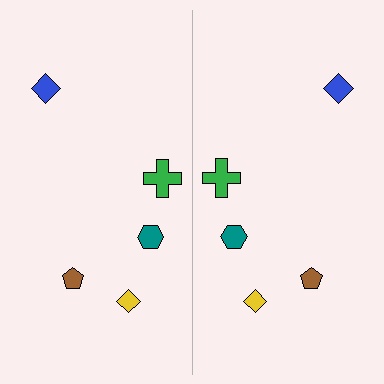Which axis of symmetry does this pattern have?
The pattern has a vertical axis of symmetry running through the center of the image.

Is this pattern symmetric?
Yes, this pattern has bilateral (reflection) symmetry.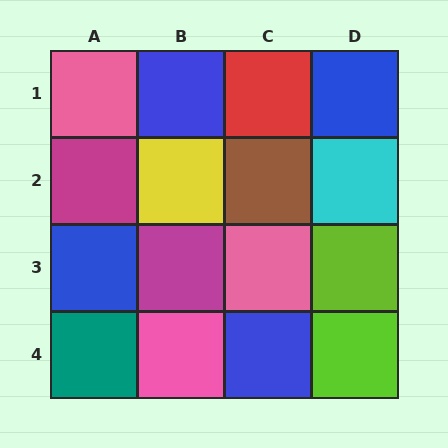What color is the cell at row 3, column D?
Lime.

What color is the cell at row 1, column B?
Blue.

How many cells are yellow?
1 cell is yellow.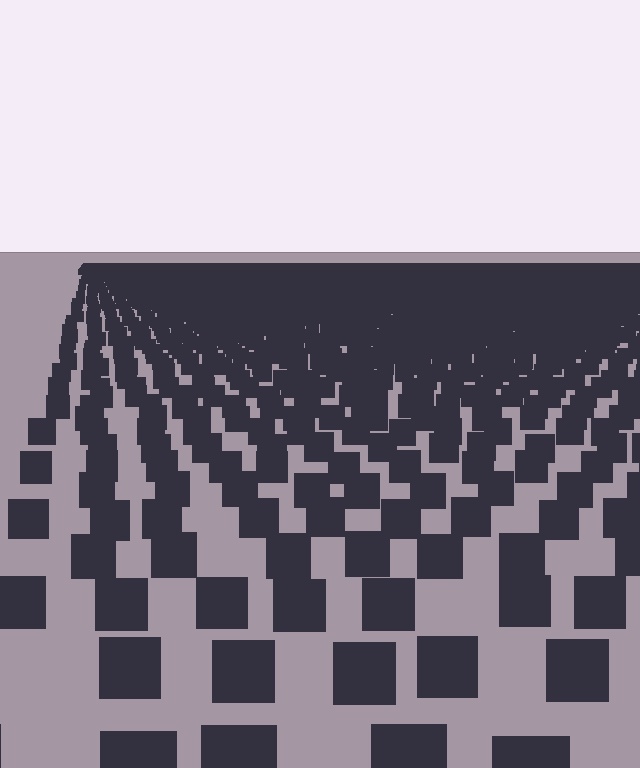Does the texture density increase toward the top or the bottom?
Density increases toward the top.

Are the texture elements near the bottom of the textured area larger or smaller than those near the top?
Larger. Near the bottom, elements are closer to the viewer and appear at a bigger on-screen size.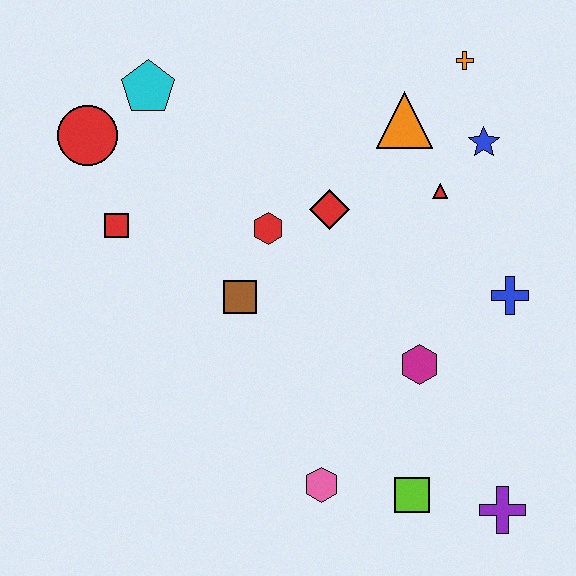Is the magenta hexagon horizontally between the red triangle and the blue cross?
No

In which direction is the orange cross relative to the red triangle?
The orange cross is above the red triangle.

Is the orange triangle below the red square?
No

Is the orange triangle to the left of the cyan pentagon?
No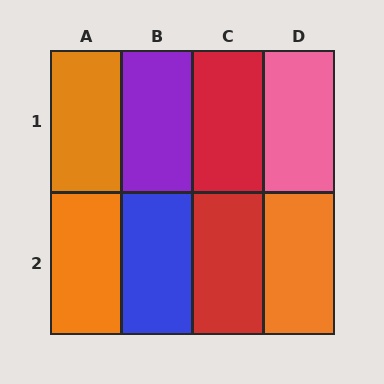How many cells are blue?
1 cell is blue.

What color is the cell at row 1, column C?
Red.